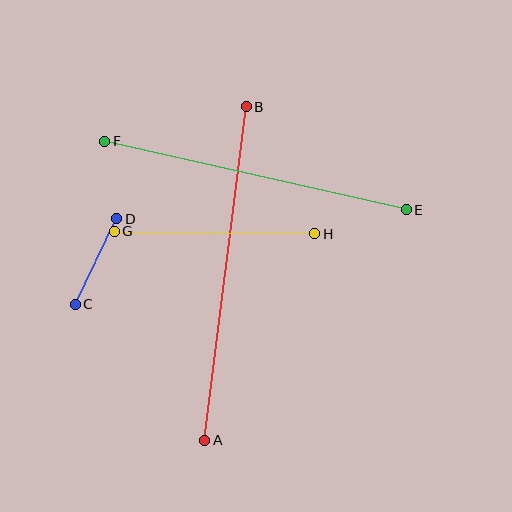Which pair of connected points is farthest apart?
Points A and B are farthest apart.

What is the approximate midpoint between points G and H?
The midpoint is at approximately (214, 233) pixels.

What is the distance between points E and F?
The distance is approximately 309 pixels.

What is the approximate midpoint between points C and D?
The midpoint is at approximately (96, 262) pixels.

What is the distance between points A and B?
The distance is approximately 336 pixels.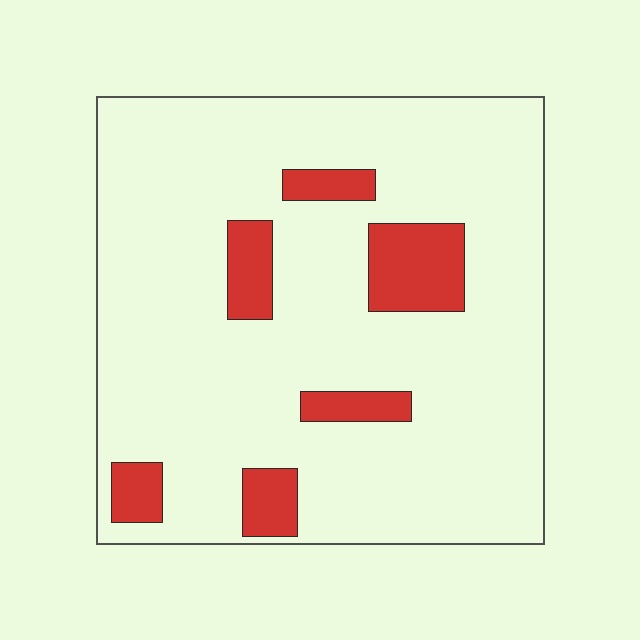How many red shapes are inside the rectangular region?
6.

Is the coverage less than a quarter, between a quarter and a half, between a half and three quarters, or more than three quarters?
Less than a quarter.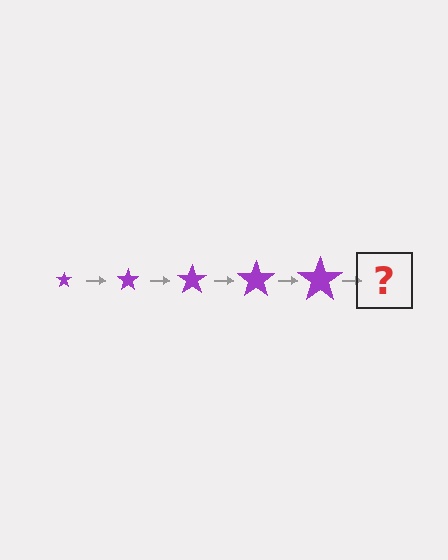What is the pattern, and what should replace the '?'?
The pattern is that the star gets progressively larger each step. The '?' should be a purple star, larger than the previous one.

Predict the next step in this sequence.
The next step is a purple star, larger than the previous one.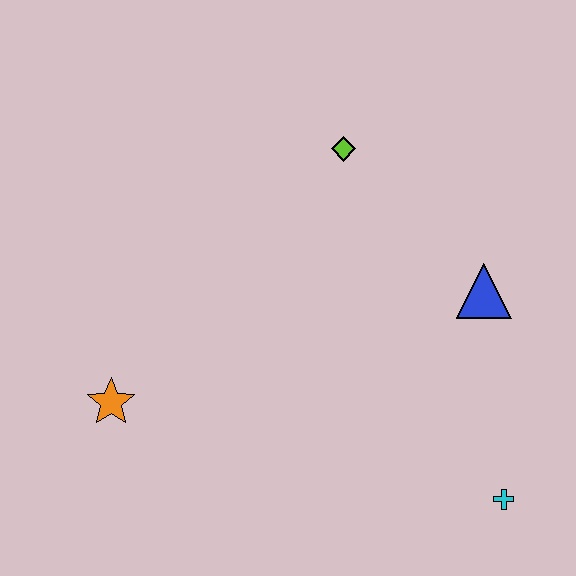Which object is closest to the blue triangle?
The lime diamond is closest to the blue triangle.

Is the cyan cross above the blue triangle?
No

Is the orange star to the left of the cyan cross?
Yes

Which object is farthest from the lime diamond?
The cyan cross is farthest from the lime diamond.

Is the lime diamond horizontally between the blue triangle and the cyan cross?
No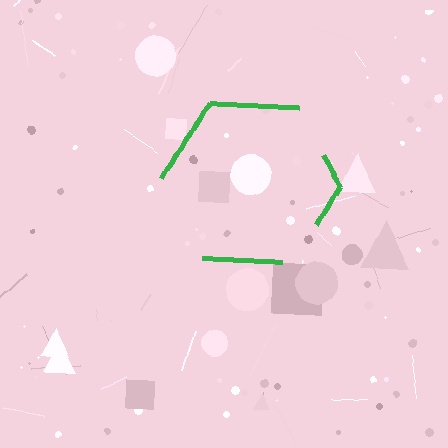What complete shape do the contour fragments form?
The contour fragments form a hexagon.